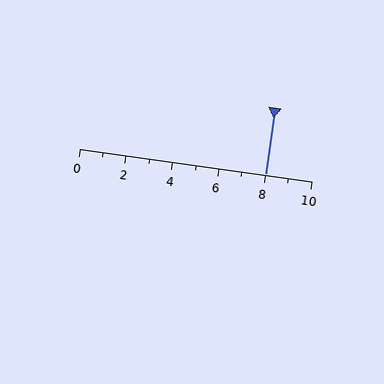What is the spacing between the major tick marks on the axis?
The major ticks are spaced 2 apart.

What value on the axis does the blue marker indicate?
The marker indicates approximately 8.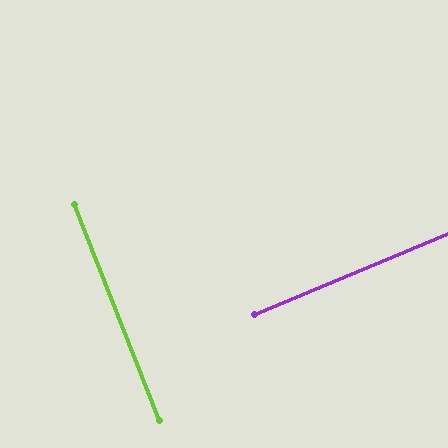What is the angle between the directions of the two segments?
Approximately 89 degrees.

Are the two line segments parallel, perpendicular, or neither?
Perpendicular — they meet at approximately 89°.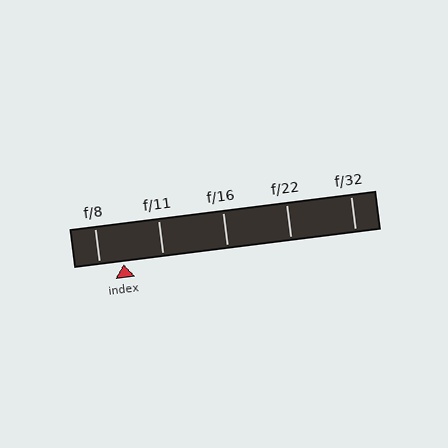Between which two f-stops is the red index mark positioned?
The index mark is between f/8 and f/11.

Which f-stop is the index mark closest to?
The index mark is closest to f/8.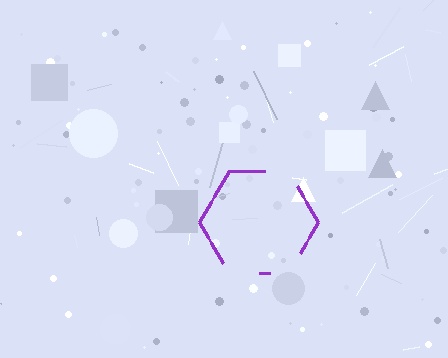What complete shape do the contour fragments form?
The contour fragments form a hexagon.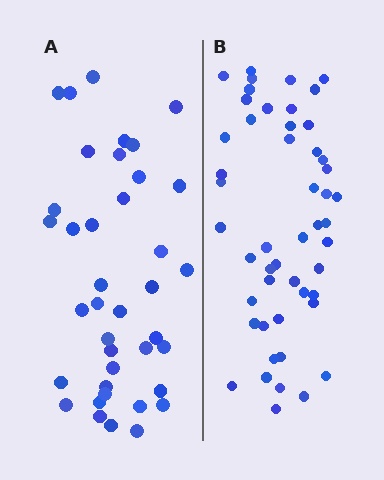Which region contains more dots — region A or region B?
Region B (the right region) has more dots.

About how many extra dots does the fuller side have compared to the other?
Region B has roughly 12 or so more dots than region A.